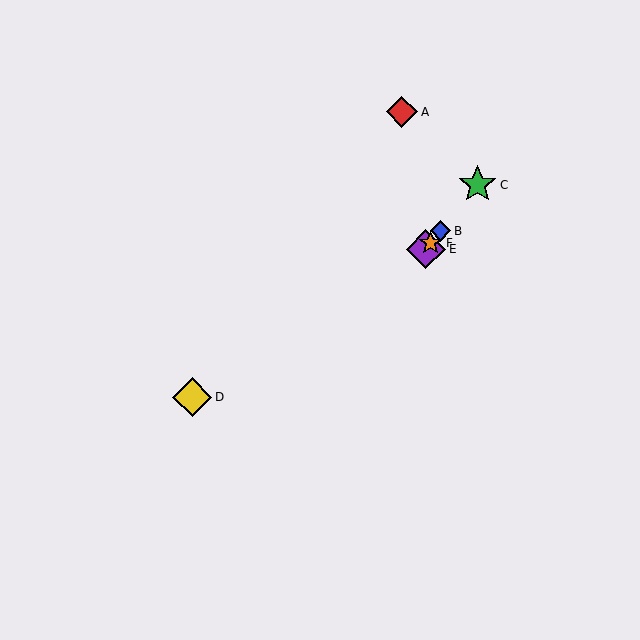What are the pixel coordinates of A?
Object A is at (402, 112).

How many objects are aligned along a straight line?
4 objects (B, C, E, F) are aligned along a straight line.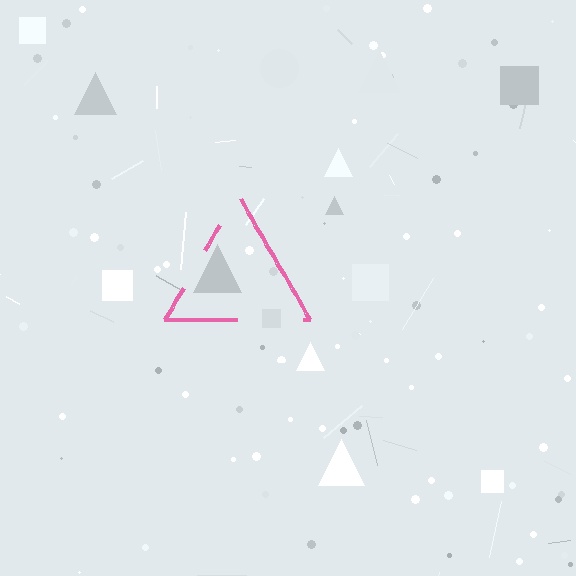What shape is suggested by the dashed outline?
The dashed outline suggests a triangle.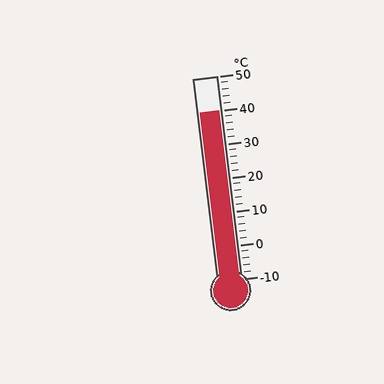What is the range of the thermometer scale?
The thermometer scale ranges from -10°C to 50°C.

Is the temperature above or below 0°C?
The temperature is above 0°C.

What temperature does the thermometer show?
The thermometer shows approximately 40°C.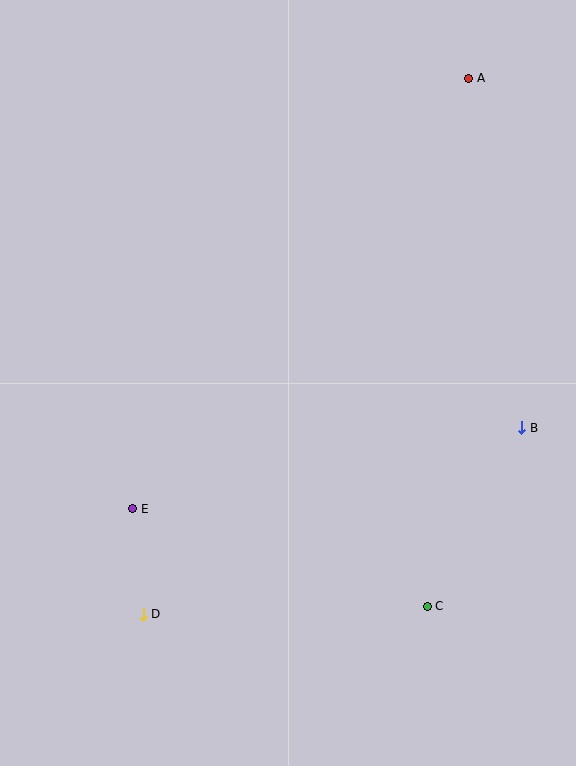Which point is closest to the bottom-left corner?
Point D is closest to the bottom-left corner.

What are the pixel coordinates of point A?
Point A is at (469, 78).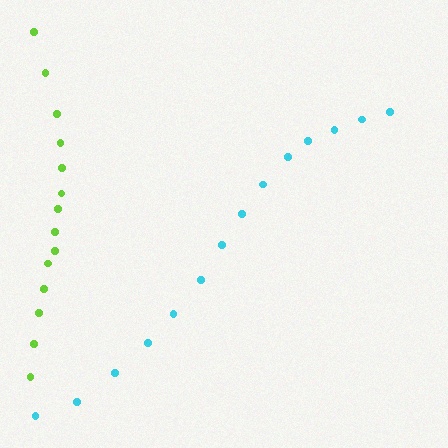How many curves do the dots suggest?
There are 2 distinct paths.